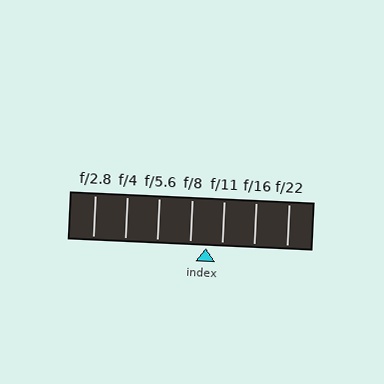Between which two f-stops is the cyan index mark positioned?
The index mark is between f/8 and f/11.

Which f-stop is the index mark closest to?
The index mark is closest to f/11.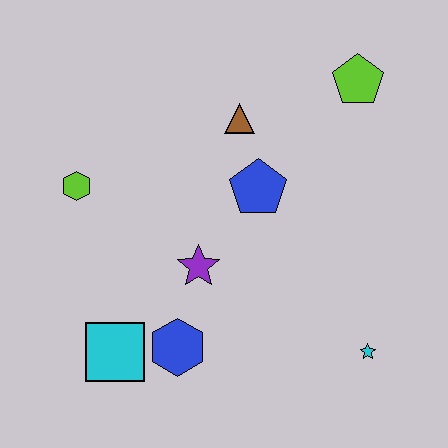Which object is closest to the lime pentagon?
The brown triangle is closest to the lime pentagon.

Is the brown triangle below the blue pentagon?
No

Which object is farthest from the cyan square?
The lime pentagon is farthest from the cyan square.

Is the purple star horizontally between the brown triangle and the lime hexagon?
Yes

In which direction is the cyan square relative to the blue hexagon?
The cyan square is to the left of the blue hexagon.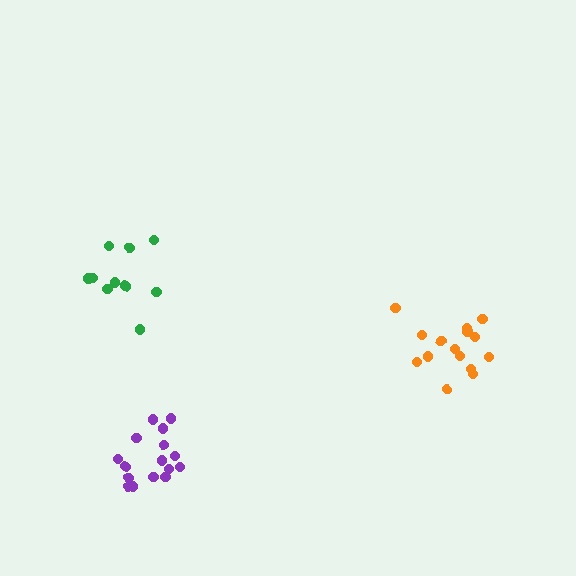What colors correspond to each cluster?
The clusters are colored: orange, purple, green.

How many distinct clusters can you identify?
There are 3 distinct clusters.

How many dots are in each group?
Group 1: 15 dots, Group 2: 16 dots, Group 3: 10 dots (41 total).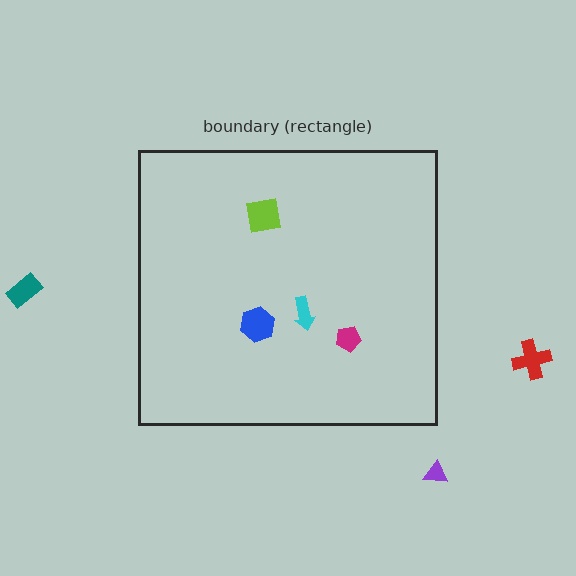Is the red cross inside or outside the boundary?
Outside.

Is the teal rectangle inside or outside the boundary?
Outside.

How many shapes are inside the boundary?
4 inside, 3 outside.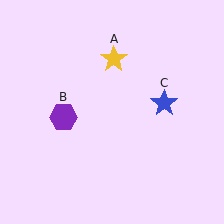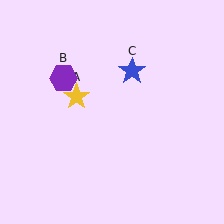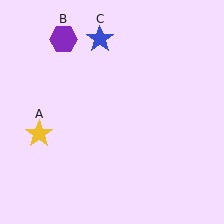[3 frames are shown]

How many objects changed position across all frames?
3 objects changed position: yellow star (object A), purple hexagon (object B), blue star (object C).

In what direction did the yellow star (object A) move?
The yellow star (object A) moved down and to the left.